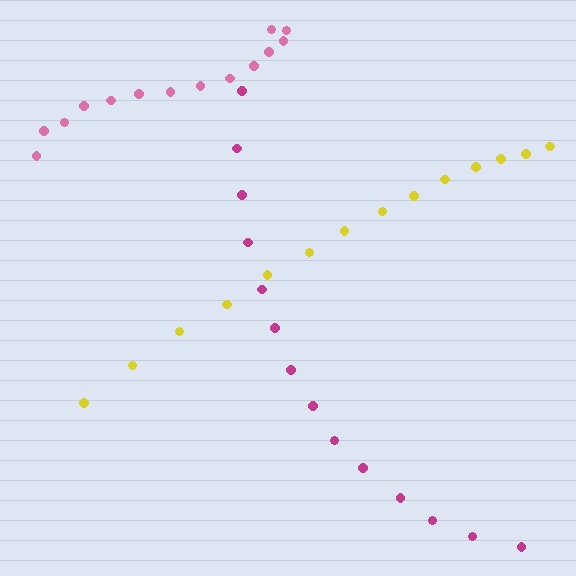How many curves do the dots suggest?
There are 3 distinct paths.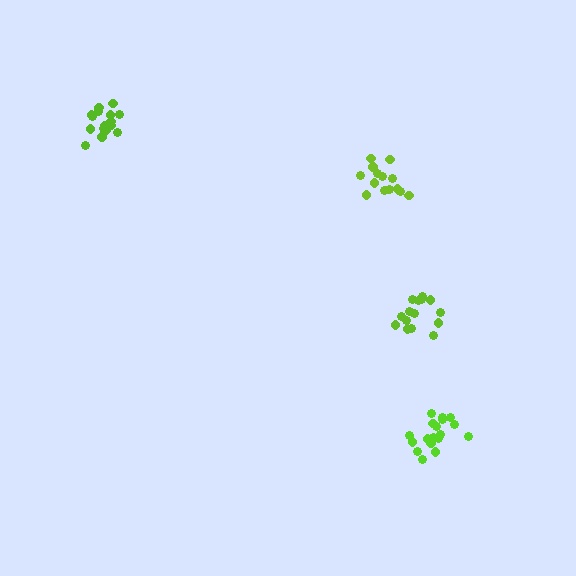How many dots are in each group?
Group 1: 19 dots, Group 2: 14 dots, Group 3: 17 dots, Group 4: 15 dots (65 total).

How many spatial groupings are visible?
There are 4 spatial groupings.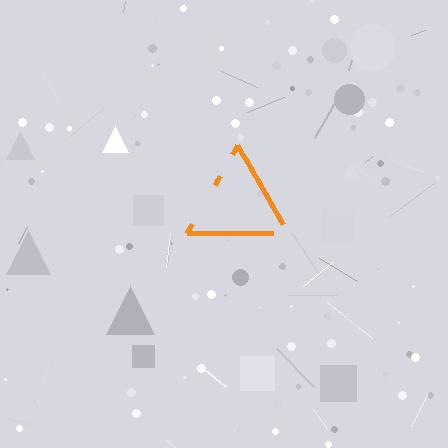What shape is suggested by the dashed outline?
The dashed outline suggests a triangle.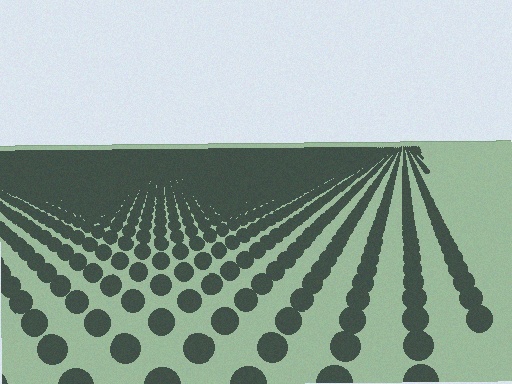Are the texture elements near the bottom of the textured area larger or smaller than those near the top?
Larger. Near the bottom, elements are closer to the viewer and appear at a bigger on-screen size.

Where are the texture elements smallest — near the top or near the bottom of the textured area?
Near the top.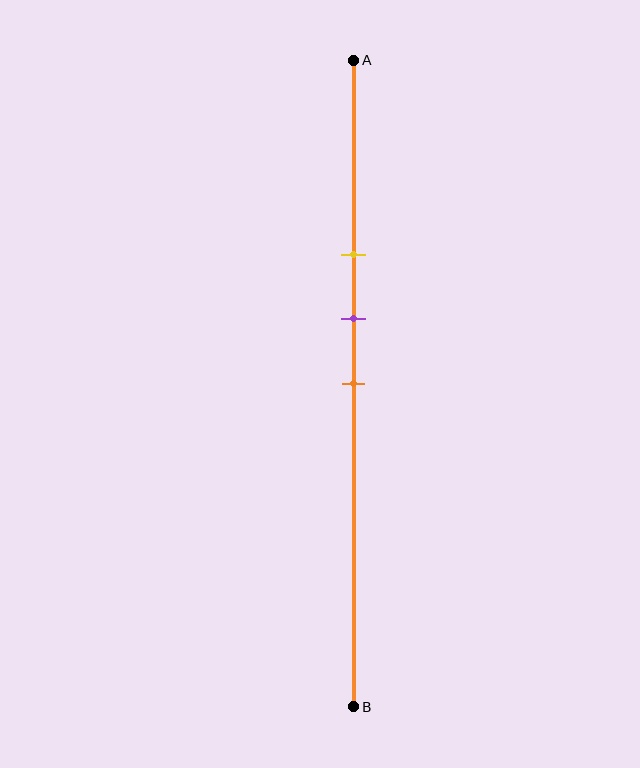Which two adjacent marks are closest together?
The purple and orange marks are the closest adjacent pair.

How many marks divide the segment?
There are 3 marks dividing the segment.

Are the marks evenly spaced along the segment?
Yes, the marks are approximately evenly spaced.